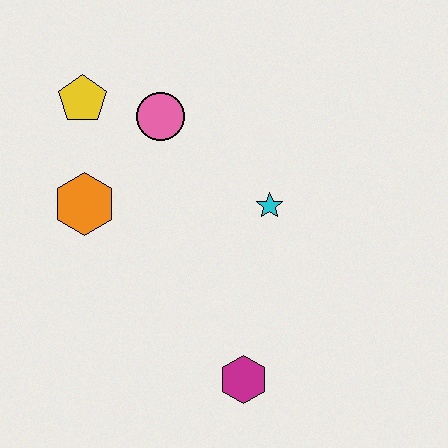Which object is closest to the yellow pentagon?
The pink circle is closest to the yellow pentagon.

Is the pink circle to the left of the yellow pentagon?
No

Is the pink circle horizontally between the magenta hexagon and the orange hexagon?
Yes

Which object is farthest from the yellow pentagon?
The magenta hexagon is farthest from the yellow pentagon.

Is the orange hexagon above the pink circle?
No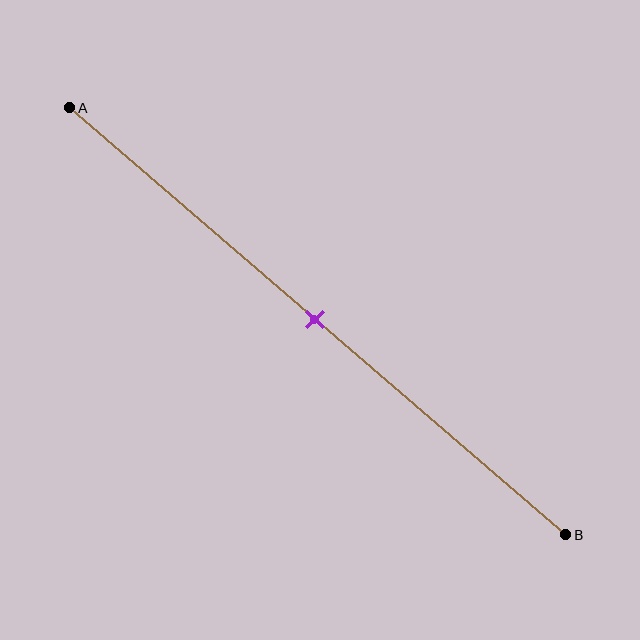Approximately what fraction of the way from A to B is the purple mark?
The purple mark is approximately 50% of the way from A to B.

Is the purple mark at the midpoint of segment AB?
Yes, the mark is approximately at the midpoint.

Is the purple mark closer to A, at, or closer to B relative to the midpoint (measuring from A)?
The purple mark is approximately at the midpoint of segment AB.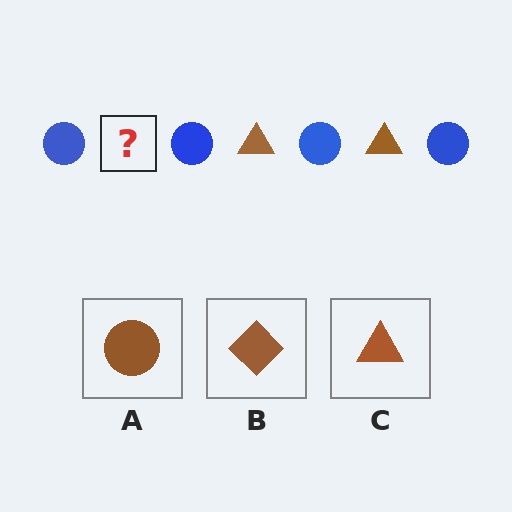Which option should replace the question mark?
Option C.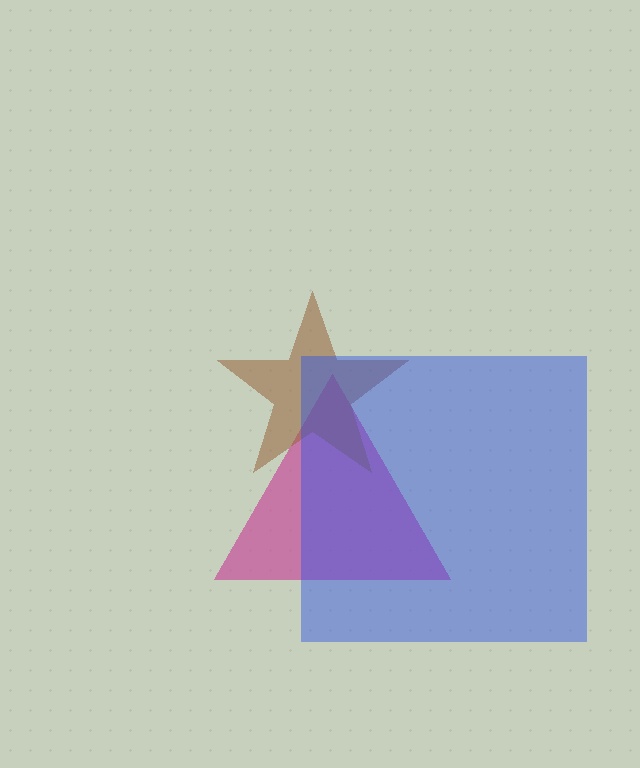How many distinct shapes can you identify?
There are 3 distinct shapes: a magenta triangle, a brown star, a blue square.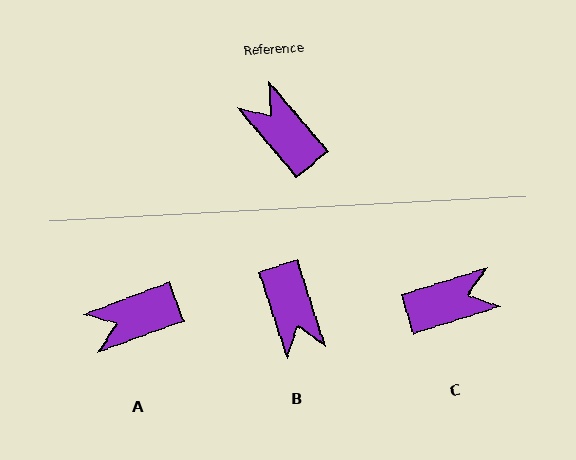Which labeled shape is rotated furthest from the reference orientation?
B, about 158 degrees away.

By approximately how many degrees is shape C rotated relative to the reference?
Approximately 113 degrees clockwise.